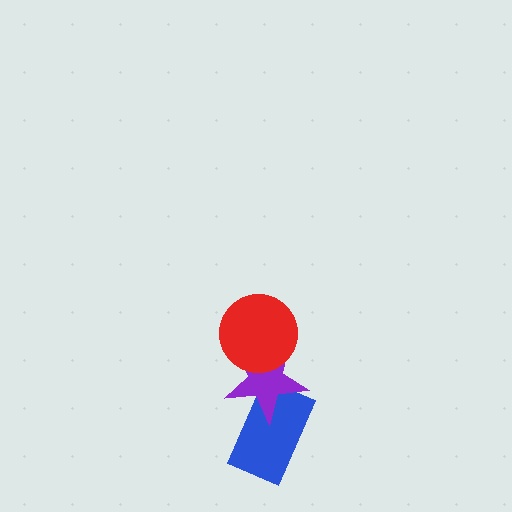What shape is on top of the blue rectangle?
The purple star is on top of the blue rectangle.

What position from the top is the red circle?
The red circle is 1st from the top.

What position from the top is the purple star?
The purple star is 2nd from the top.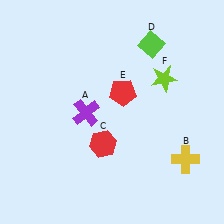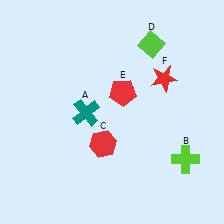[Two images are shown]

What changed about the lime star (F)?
In Image 1, F is lime. In Image 2, it changed to red.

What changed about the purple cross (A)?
In Image 1, A is purple. In Image 2, it changed to teal.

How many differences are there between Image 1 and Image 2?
There are 3 differences between the two images.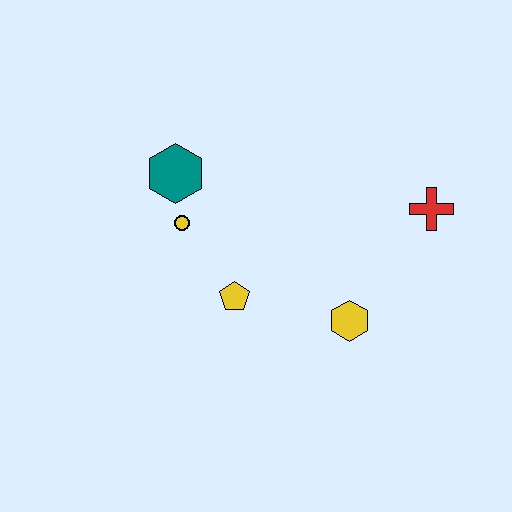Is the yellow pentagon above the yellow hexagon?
Yes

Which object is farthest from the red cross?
The teal hexagon is farthest from the red cross.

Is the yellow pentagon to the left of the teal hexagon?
No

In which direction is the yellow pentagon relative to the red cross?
The yellow pentagon is to the left of the red cross.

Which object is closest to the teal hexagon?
The yellow circle is closest to the teal hexagon.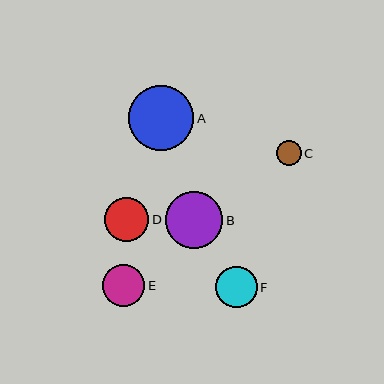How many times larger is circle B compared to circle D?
Circle B is approximately 1.3 times the size of circle D.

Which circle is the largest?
Circle A is the largest with a size of approximately 65 pixels.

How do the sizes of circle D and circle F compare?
Circle D and circle F are approximately the same size.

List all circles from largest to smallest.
From largest to smallest: A, B, D, E, F, C.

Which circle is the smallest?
Circle C is the smallest with a size of approximately 25 pixels.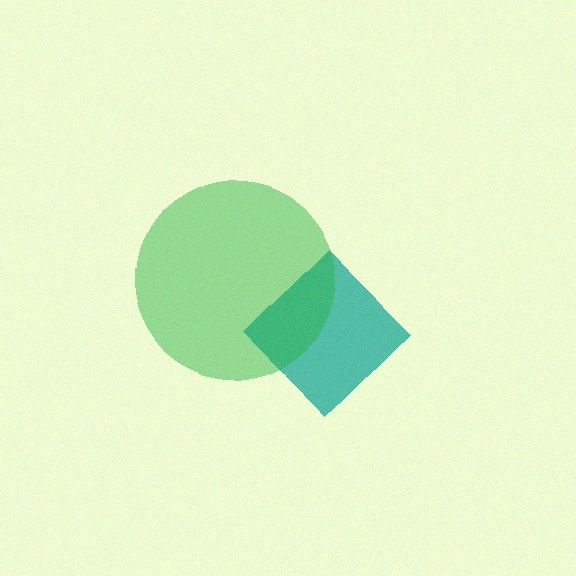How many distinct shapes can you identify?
There are 2 distinct shapes: a teal diamond, a green circle.